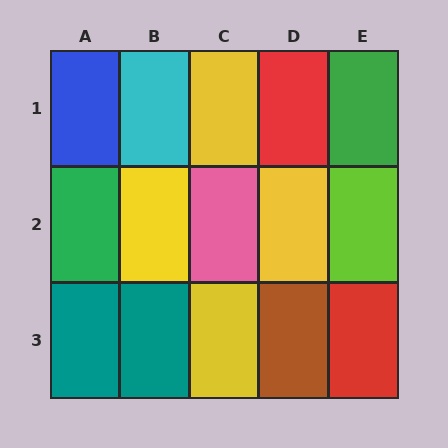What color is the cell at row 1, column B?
Cyan.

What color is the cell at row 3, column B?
Teal.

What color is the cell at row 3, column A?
Teal.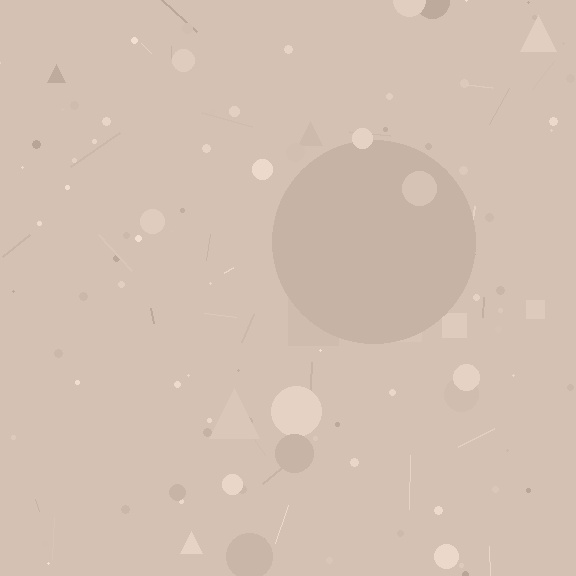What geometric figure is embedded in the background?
A circle is embedded in the background.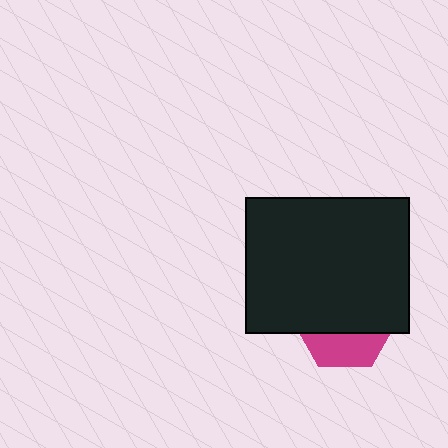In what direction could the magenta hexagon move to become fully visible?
The magenta hexagon could move down. That would shift it out from behind the black rectangle entirely.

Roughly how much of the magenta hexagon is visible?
A small part of it is visible (roughly 33%).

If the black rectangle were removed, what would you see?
You would see the complete magenta hexagon.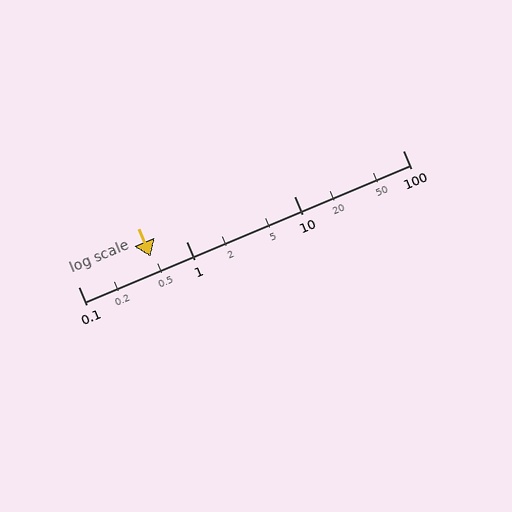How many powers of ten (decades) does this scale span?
The scale spans 3 decades, from 0.1 to 100.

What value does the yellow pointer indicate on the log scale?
The pointer indicates approximately 0.47.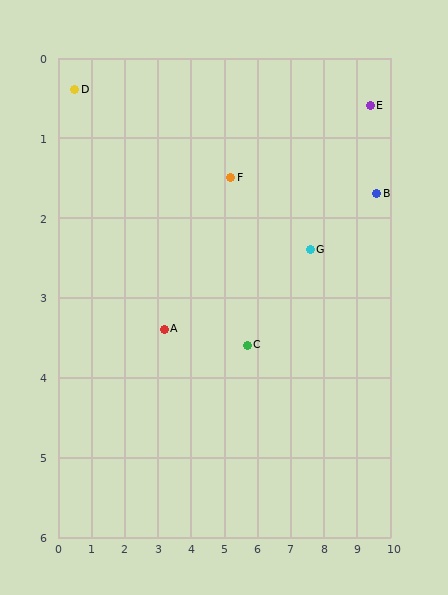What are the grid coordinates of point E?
Point E is at approximately (9.4, 0.6).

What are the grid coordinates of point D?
Point D is at approximately (0.5, 0.4).